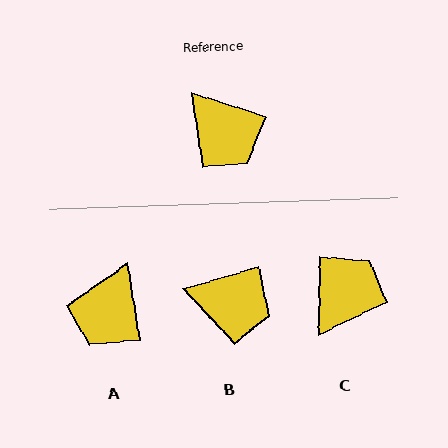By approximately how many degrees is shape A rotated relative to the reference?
Approximately 63 degrees clockwise.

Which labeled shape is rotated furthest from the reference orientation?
C, about 107 degrees away.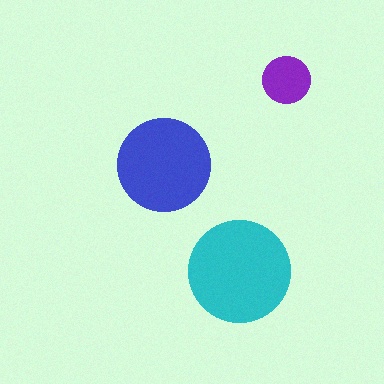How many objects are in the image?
There are 3 objects in the image.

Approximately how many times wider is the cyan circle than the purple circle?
About 2 times wider.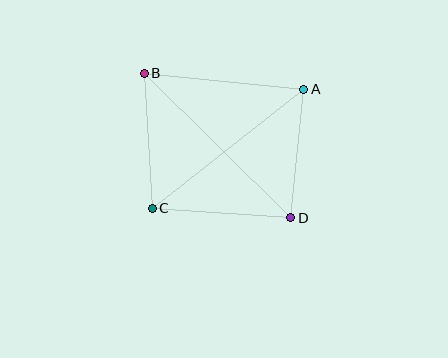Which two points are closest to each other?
Points A and D are closest to each other.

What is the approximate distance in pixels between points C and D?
The distance between C and D is approximately 139 pixels.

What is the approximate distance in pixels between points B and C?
The distance between B and C is approximately 136 pixels.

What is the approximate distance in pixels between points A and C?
The distance between A and C is approximately 193 pixels.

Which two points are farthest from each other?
Points B and D are farthest from each other.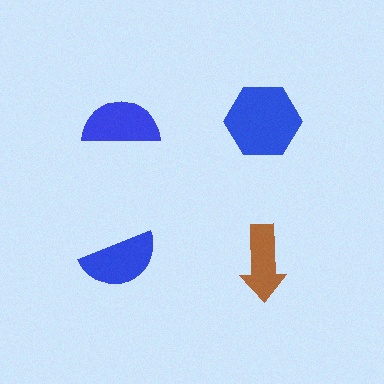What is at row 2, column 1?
A blue semicircle.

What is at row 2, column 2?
A brown arrow.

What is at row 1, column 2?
A blue hexagon.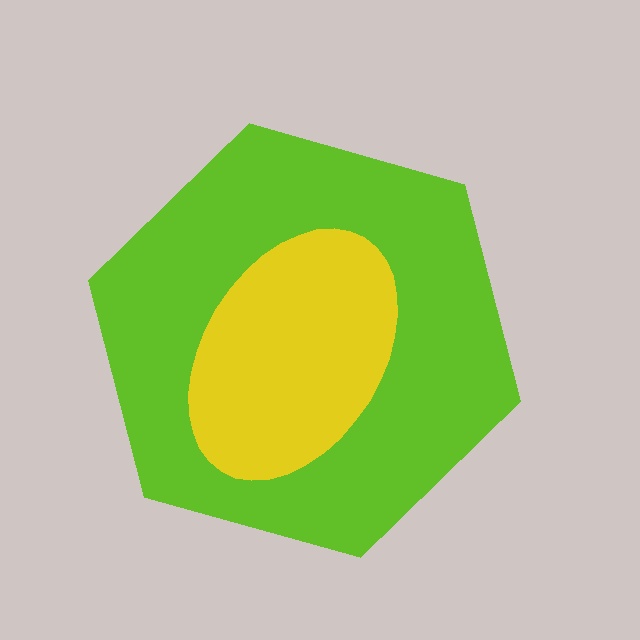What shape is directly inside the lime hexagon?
The yellow ellipse.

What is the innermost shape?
The yellow ellipse.